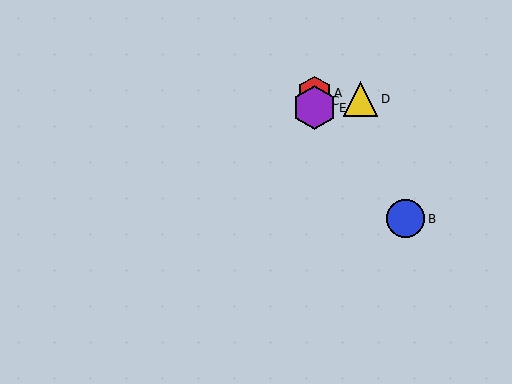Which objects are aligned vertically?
Objects A, C, E are aligned vertically.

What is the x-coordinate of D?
Object D is at x≈361.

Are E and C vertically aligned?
Yes, both are at x≈314.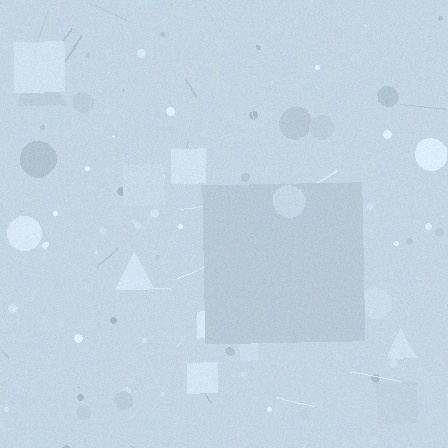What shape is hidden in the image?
A square is hidden in the image.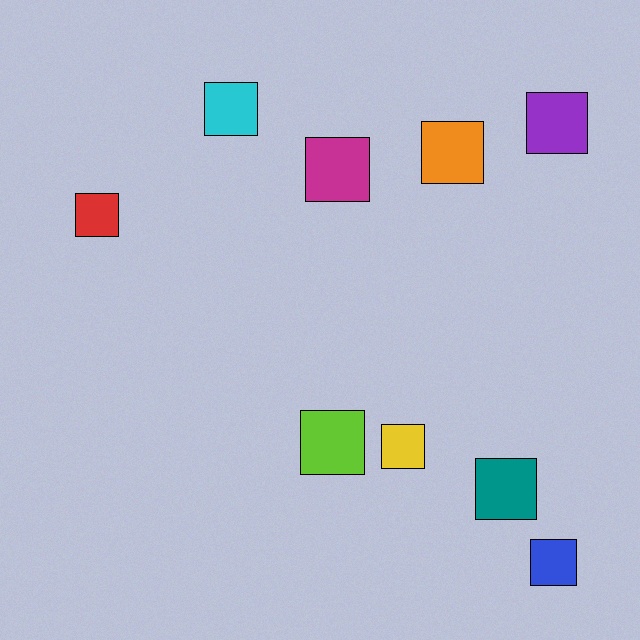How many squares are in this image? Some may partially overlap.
There are 9 squares.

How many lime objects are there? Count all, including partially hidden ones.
There is 1 lime object.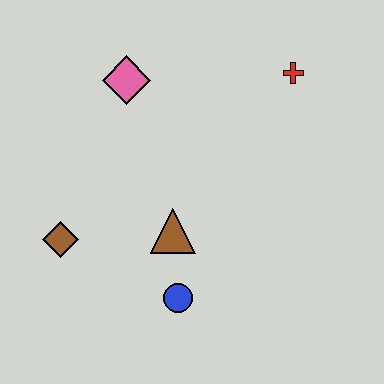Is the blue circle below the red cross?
Yes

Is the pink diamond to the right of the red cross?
No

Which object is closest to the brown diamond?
The brown triangle is closest to the brown diamond.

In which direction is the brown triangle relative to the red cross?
The brown triangle is below the red cross.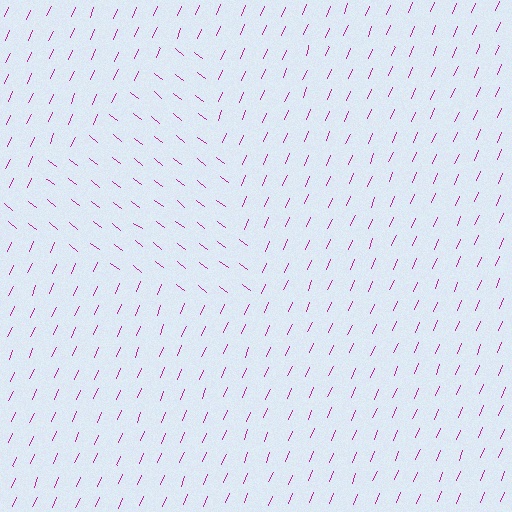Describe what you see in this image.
The image is filled with small magenta line segments. A triangle region in the image has lines oriented differently from the surrounding lines, creating a visible texture boundary.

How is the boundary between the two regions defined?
The boundary is defined purely by a change in line orientation (approximately 75 degrees difference). All lines are the same color and thickness.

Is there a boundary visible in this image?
Yes, there is a texture boundary formed by a change in line orientation.